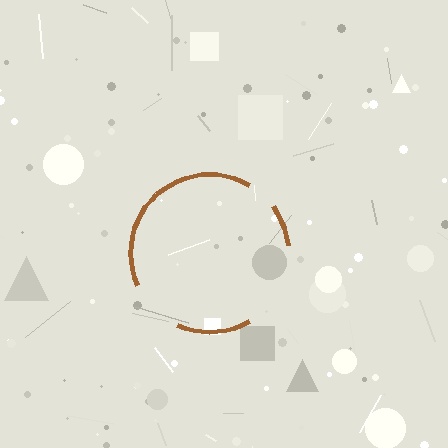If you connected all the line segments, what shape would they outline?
They would outline a circle.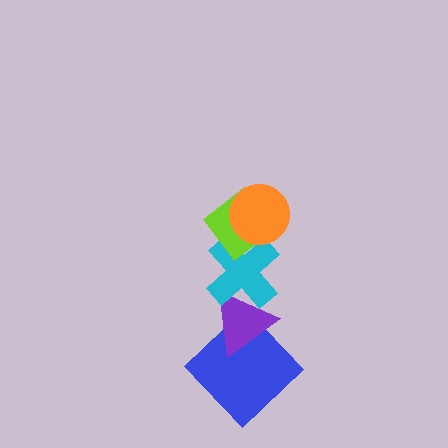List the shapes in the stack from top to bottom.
From top to bottom: the orange circle, the lime diamond, the cyan cross, the purple triangle, the blue diamond.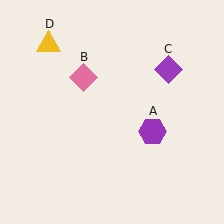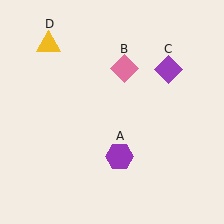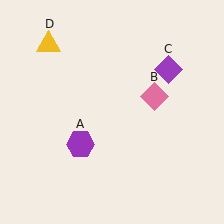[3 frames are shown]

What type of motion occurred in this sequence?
The purple hexagon (object A), pink diamond (object B) rotated clockwise around the center of the scene.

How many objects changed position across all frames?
2 objects changed position: purple hexagon (object A), pink diamond (object B).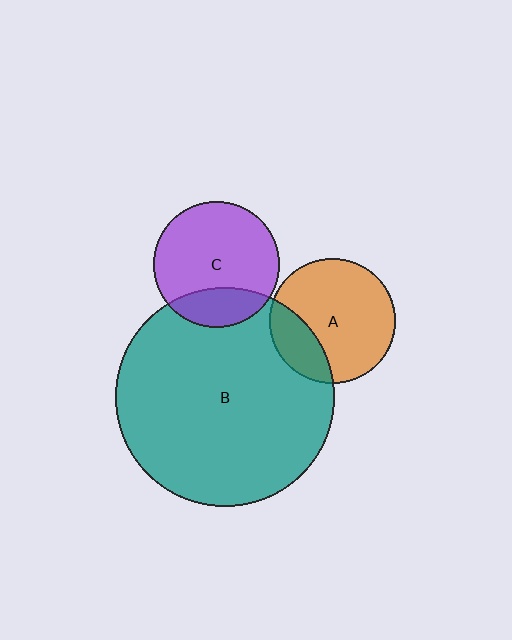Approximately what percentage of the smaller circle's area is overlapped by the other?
Approximately 25%.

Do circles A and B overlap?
Yes.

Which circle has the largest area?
Circle B (teal).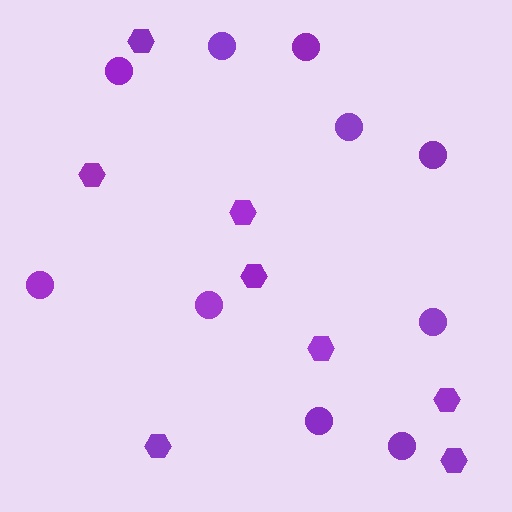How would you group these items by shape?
There are 2 groups: one group of hexagons (8) and one group of circles (10).